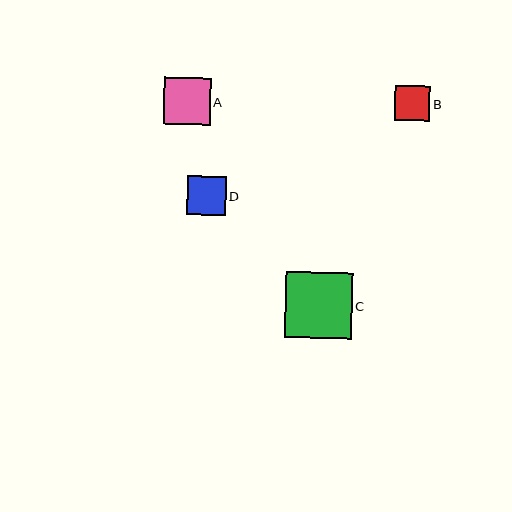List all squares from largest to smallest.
From largest to smallest: C, A, D, B.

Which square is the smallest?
Square B is the smallest with a size of approximately 35 pixels.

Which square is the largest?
Square C is the largest with a size of approximately 66 pixels.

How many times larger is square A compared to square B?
Square A is approximately 1.3 times the size of square B.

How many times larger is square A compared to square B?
Square A is approximately 1.3 times the size of square B.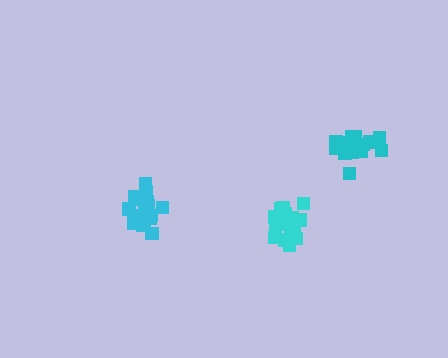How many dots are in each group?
Group 1: 19 dots, Group 2: 16 dots, Group 3: 18 dots (53 total).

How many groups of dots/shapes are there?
There are 3 groups.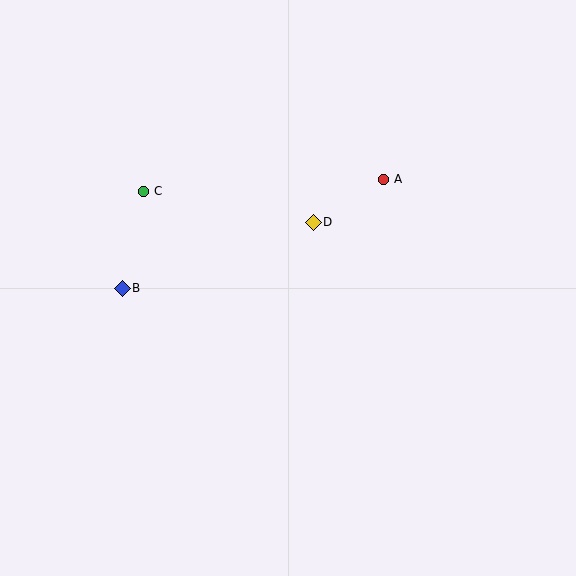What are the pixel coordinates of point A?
Point A is at (384, 179).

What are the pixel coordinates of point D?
Point D is at (313, 222).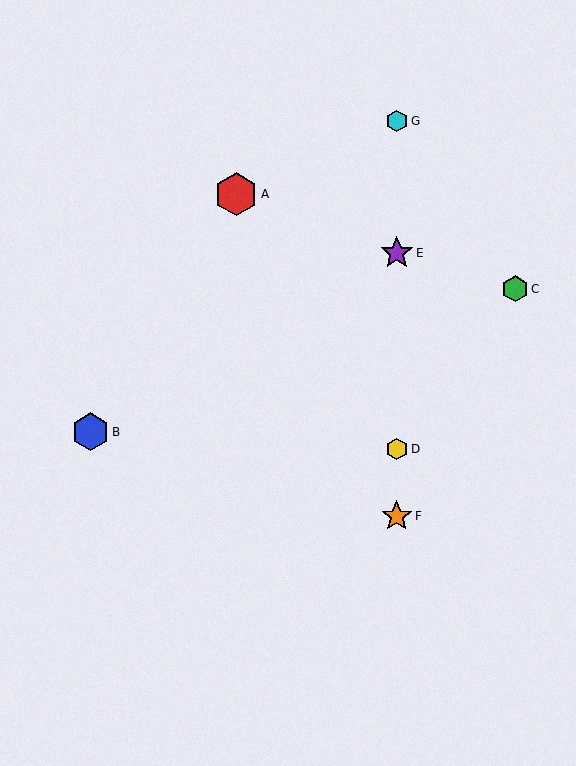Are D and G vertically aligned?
Yes, both are at x≈397.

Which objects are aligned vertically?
Objects D, E, F, G are aligned vertically.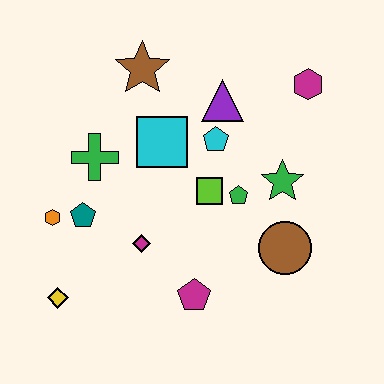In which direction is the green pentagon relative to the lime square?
The green pentagon is to the right of the lime square.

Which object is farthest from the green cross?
The magenta hexagon is farthest from the green cross.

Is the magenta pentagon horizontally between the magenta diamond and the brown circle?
Yes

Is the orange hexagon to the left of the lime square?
Yes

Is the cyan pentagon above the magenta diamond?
Yes